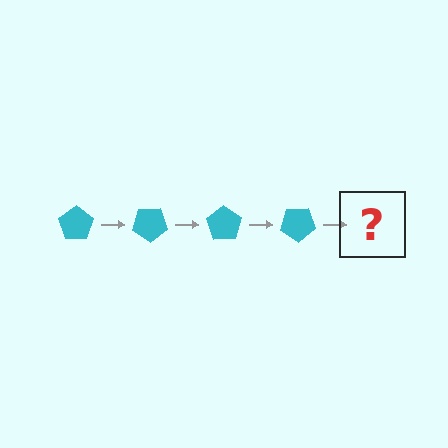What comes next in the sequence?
The next element should be a cyan pentagon rotated 140 degrees.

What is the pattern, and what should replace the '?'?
The pattern is that the pentagon rotates 35 degrees each step. The '?' should be a cyan pentagon rotated 140 degrees.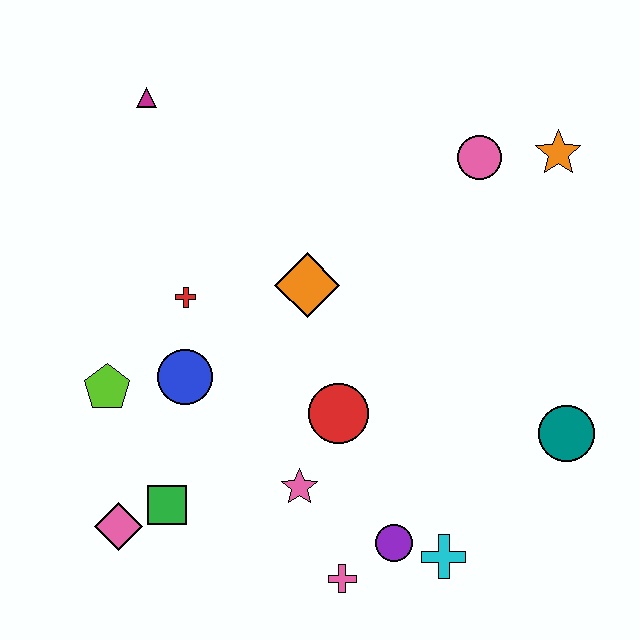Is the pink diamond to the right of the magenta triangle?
No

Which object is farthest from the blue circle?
The orange star is farthest from the blue circle.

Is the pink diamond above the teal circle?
No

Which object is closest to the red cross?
The blue circle is closest to the red cross.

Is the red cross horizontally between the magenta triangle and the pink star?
Yes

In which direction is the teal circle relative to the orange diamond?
The teal circle is to the right of the orange diamond.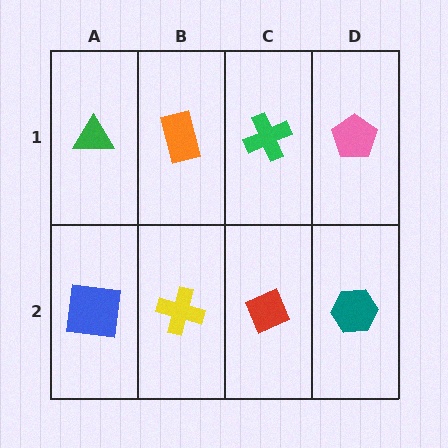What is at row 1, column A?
A green triangle.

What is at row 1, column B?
An orange rectangle.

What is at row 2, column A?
A blue square.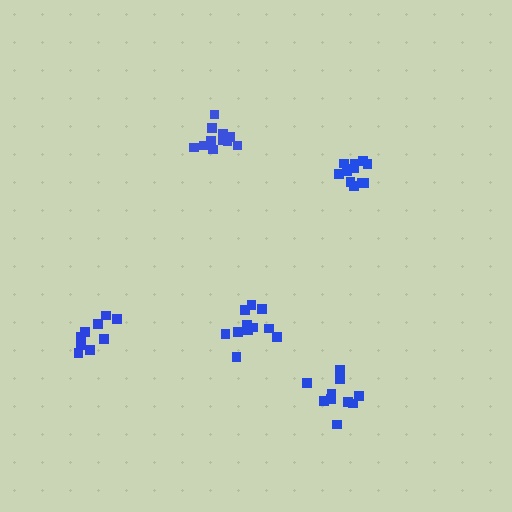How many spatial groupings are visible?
There are 5 spatial groupings.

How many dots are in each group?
Group 1: 11 dots, Group 2: 11 dots, Group 3: 12 dots, Group 4: 9 dots, Group 5: 10 dots (53 total).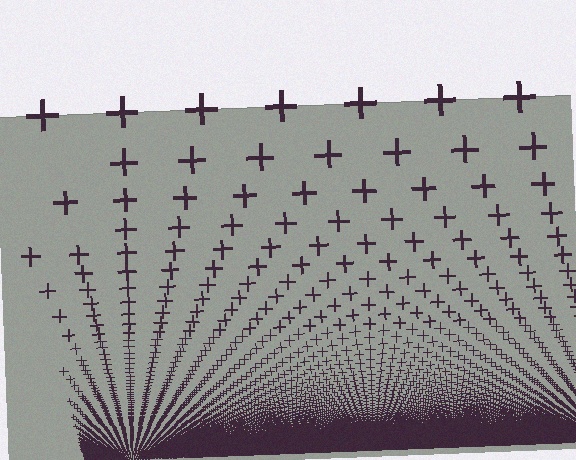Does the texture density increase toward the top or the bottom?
Density increases toward the bottom.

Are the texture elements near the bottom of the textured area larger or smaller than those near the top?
Smaller. The gradient is inverted — elements near the bottom are smaller and denser.